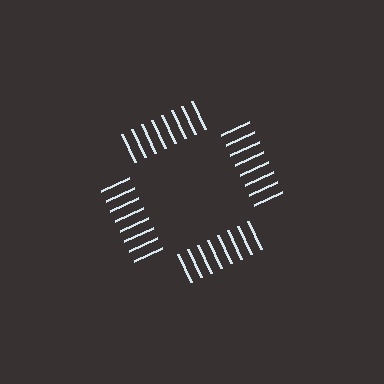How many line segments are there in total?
32 — 8 along each of the 4 edges.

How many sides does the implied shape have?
4 sides — the line-ends trace a square.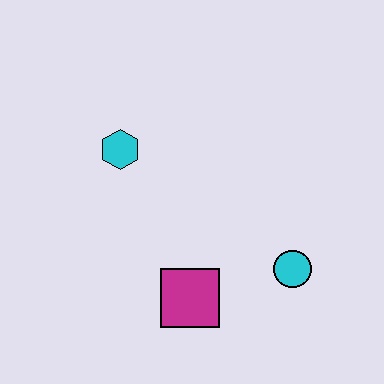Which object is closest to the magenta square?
The cyan circle is closest to the magenta square.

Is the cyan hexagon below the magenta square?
No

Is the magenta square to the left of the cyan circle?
Yes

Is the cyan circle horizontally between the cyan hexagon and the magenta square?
No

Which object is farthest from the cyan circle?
The cyan hexagon is farthest from the cyan circle.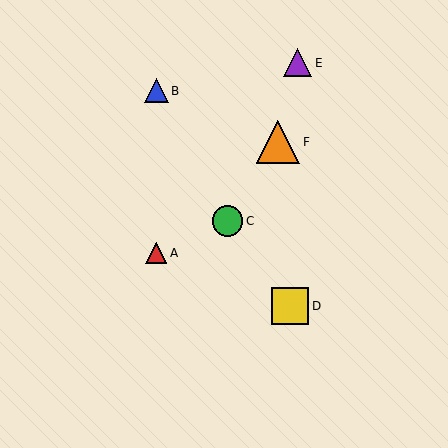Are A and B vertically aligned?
Yes, both are at x≈156.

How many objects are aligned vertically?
2 objects (A, B) are aligned vertically.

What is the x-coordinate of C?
Object C is at x≈228.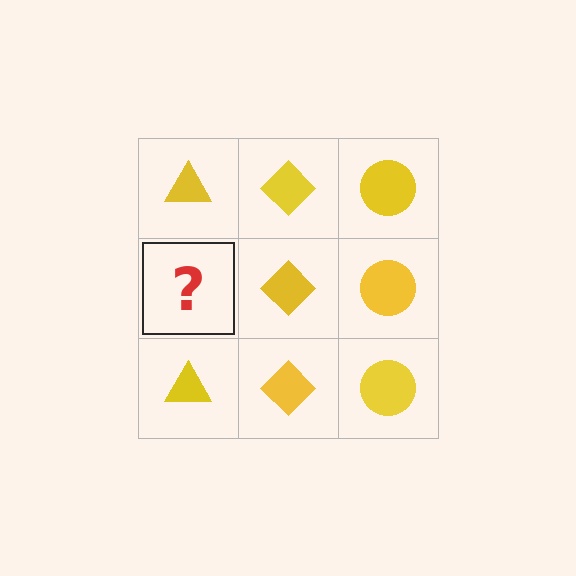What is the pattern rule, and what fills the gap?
The rule is that each column has a consistent shape. The gap should be filled with a yellow triangle.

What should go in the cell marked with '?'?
The missing cell should contain a yellow triangle.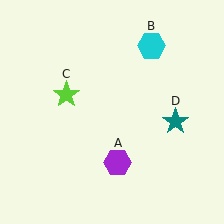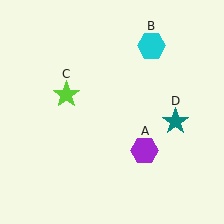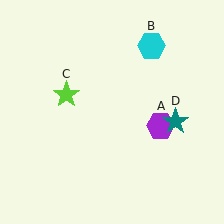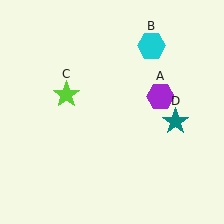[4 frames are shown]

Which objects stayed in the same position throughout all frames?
Cyan hexagon (object B) and lime star (object C) and teal star (object D) remained stationary.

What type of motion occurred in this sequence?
The purple hexagon (object A) rotated counterclockwise around the center of the scene.